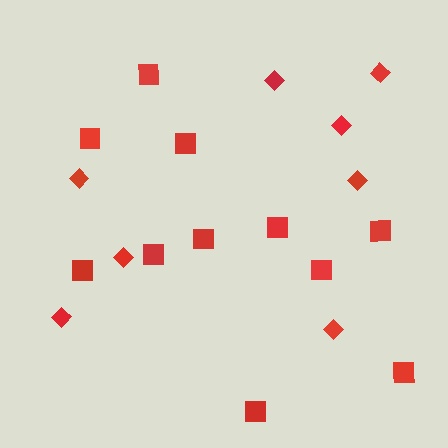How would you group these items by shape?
There are 2 groups: one group of squares (11) and one group of diamonds (8).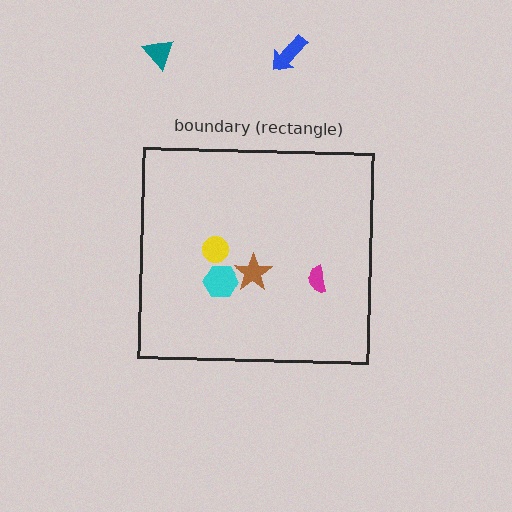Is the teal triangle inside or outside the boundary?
Outside.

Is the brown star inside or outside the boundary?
Inside.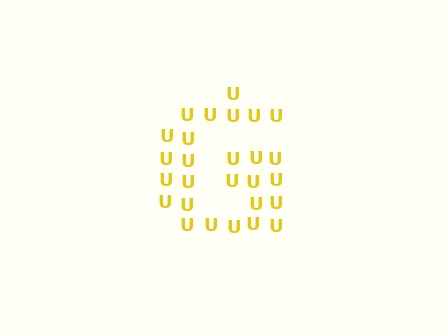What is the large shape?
The large shape is the letter G.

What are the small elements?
The small elements are letter U's.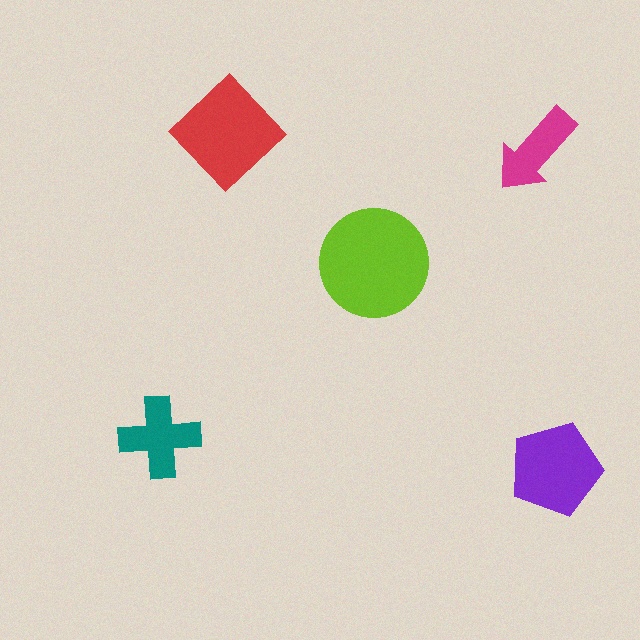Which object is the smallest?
The magenta arrow.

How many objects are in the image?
There are 5 objects in the image.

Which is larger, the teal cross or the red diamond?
The red diamond.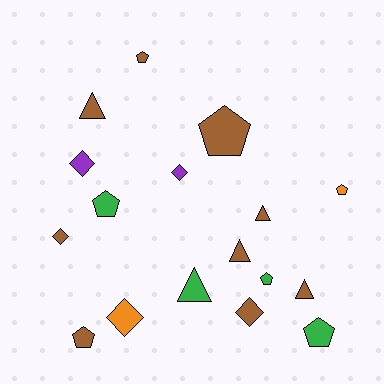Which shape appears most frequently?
Pentagon, with 7 objects.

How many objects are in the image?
There are 17 objects.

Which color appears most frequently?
Brown, with 9 objects.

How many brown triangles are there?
There are 4 brown triangles.